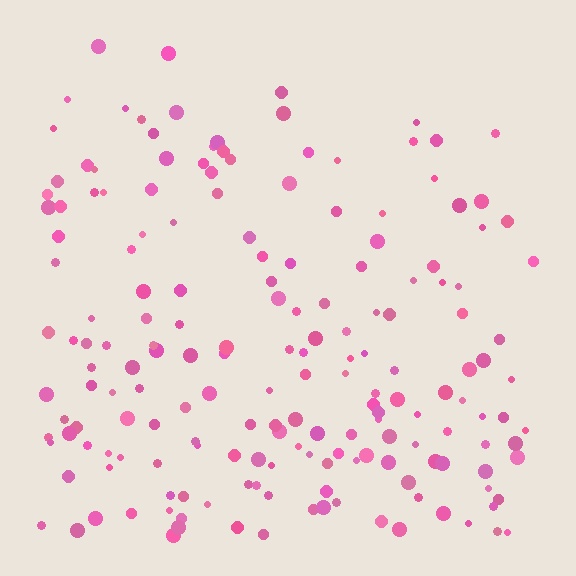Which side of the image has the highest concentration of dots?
The bottom.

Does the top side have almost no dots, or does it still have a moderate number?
Still a moderate number, just noticeably fewer than the bottom.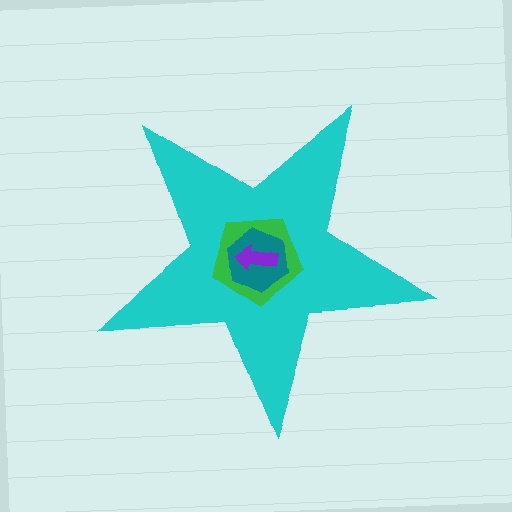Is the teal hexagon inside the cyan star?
Yes.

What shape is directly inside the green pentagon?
The teal hexagon.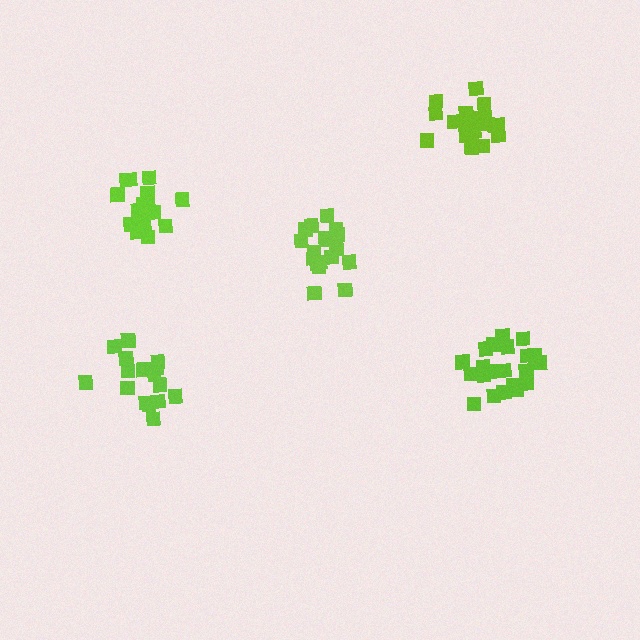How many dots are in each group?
Group 1: 21 dots, Group 2: 21 dots, Group 3: 20 dots, Group 4: 17 dots, Group 5: 17 dots (96 total).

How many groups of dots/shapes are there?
There are 5 groups.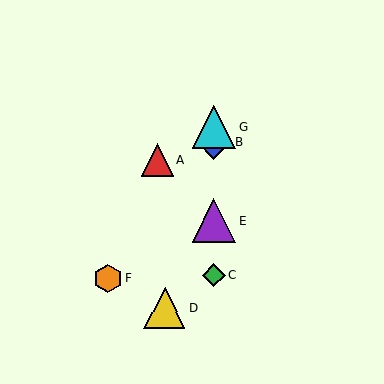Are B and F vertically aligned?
No, B is at x≈214 and F is at x≈108.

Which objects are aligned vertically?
Objects B, C, E, G are aligned vertically.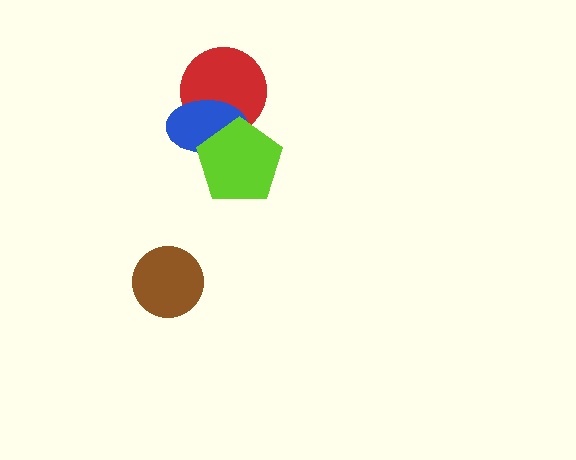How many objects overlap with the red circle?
2 objects overlap with the red circle.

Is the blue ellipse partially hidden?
Yes, it is partially covered by another shape.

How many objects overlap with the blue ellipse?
2 objects overlap with the blue ellipse.